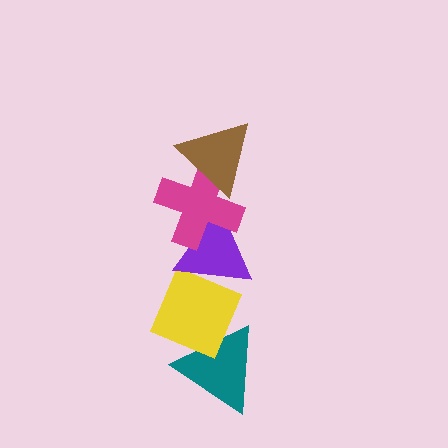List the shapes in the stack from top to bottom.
From top to bottom: the brown triangle, the magenta cross, the purple triangle, the yellow diamond, the teal triangle.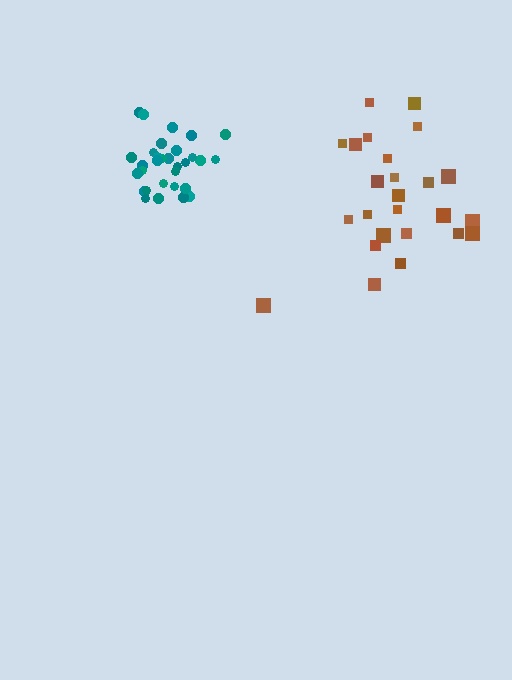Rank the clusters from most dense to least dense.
teal, brown.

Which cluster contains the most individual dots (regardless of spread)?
Teal (31).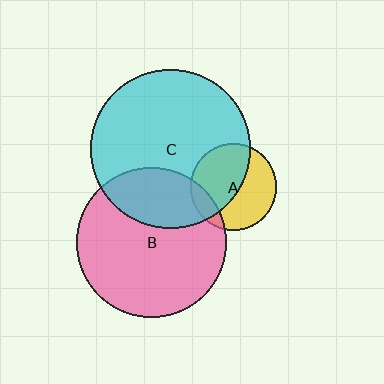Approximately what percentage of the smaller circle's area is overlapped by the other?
Approximately 15%.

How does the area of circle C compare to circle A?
Approximately 3.4 times.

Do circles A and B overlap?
Yes.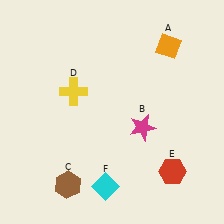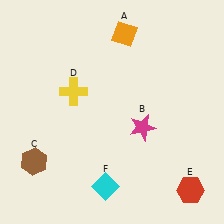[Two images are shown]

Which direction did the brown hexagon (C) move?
The brown hexagon (C) moved left.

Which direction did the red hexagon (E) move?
The red hexagon (E) moved down.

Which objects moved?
The objects that moved are: the orange diamond (A), the brown hexagon (C), the red hexagon (E).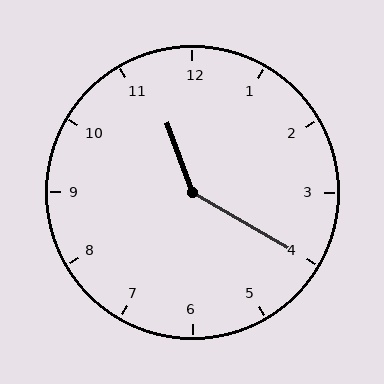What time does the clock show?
11:20.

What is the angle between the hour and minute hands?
Approximately 140 degrees.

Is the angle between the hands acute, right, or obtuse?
It is obtuse.